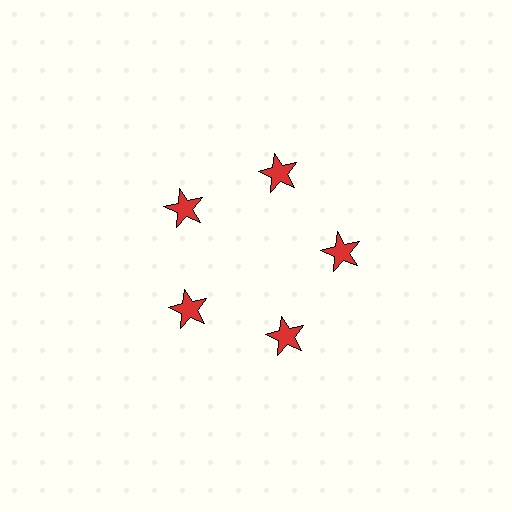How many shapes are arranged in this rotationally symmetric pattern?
There are 5 shapes, arranged in 5 groups of 1.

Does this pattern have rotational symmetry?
Yes, this pattern has 5-fold rotational symmetry. It looks the same after rotating 72 degrees around the center.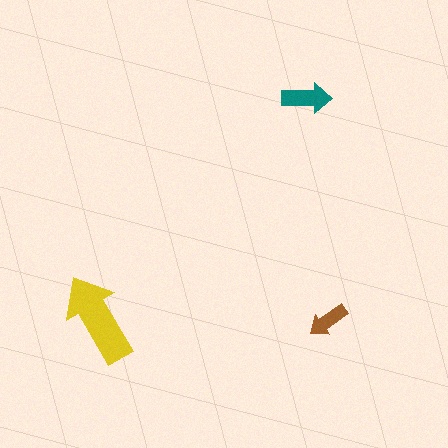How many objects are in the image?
There are 3 objects in the image.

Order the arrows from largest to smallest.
the yellow one, the teal one, the brown one.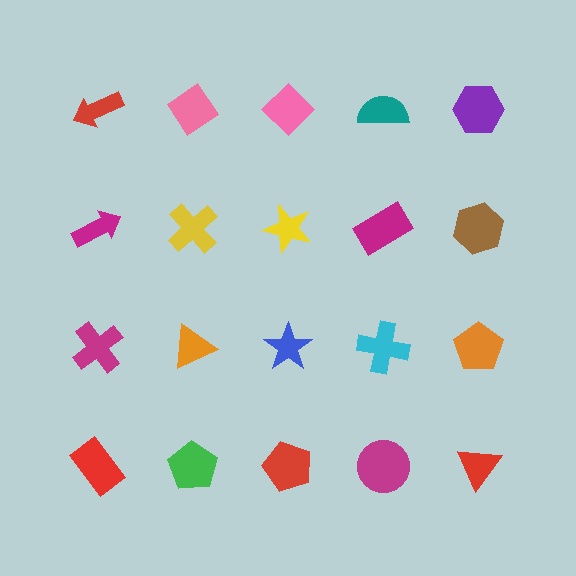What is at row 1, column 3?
A pink diamond.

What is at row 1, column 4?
A teal semicircle.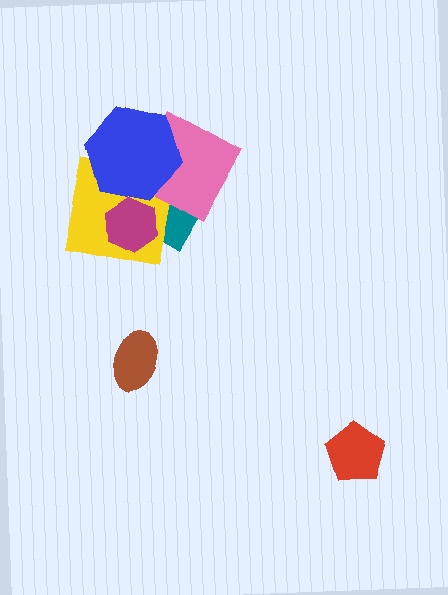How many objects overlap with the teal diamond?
4 objects overlap with the teal diamond.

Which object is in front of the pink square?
The blue hexagon is in front of the pink square.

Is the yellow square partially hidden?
Yes, it is partially covered by another shape.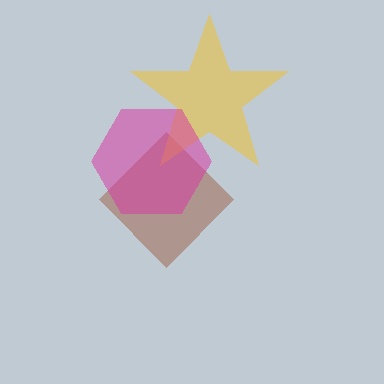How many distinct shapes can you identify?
There are 3 distinct shapes: a brown diamond, a yellow star, a magenta hexagon.